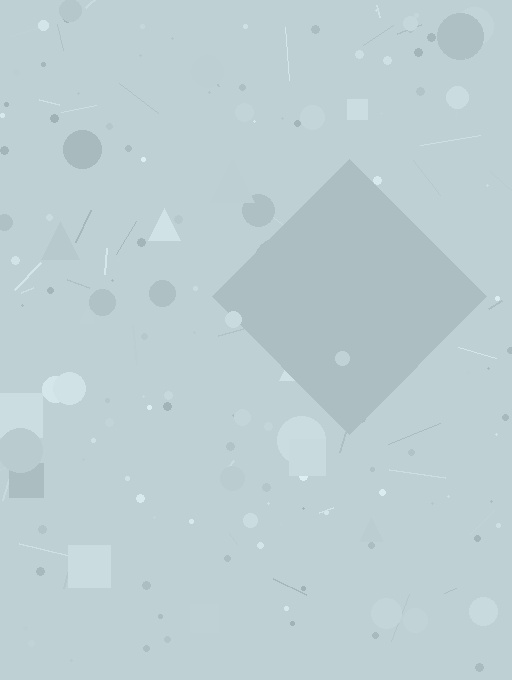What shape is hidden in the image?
A diamond is hidden in the image.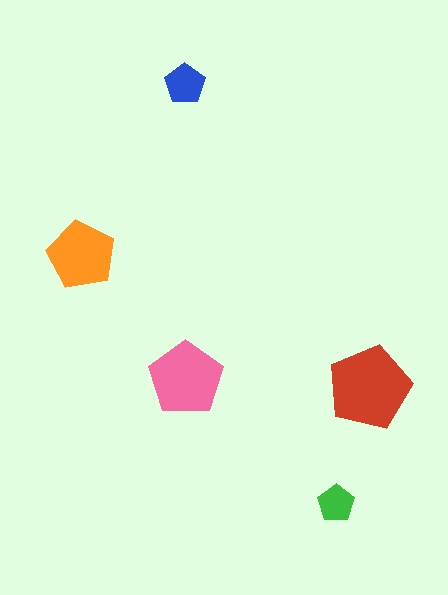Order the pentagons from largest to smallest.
the red one, the pink one, the orange one, the blue one, the green one.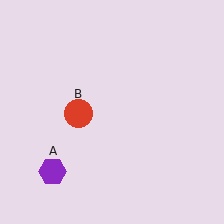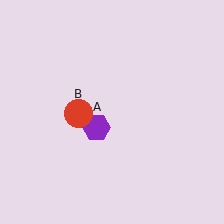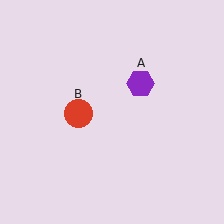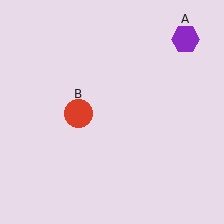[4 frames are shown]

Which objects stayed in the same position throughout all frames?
Red circle (object B) remained stationary.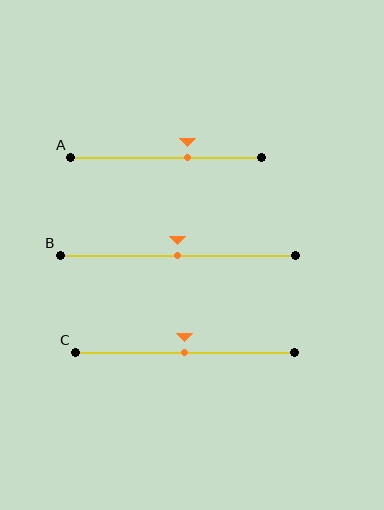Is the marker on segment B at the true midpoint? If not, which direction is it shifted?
Yes, the marker on segment B is at the true midpoint.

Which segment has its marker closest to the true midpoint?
Segment B has its marker closest to the true midpoint.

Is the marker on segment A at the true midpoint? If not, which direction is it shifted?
No, the marker on segment A is shifted to the right by about 12% of the segment length.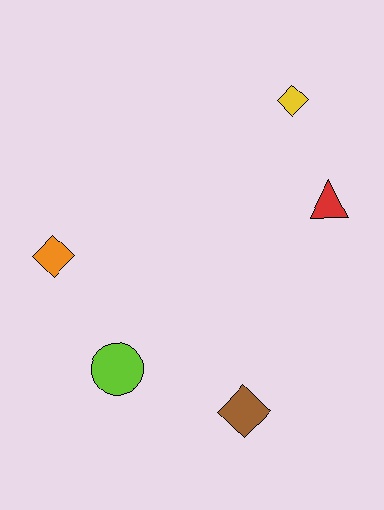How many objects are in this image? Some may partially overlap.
There are 5 objects.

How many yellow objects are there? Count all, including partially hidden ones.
There is 1 yellow object.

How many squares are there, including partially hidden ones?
There are no squares.